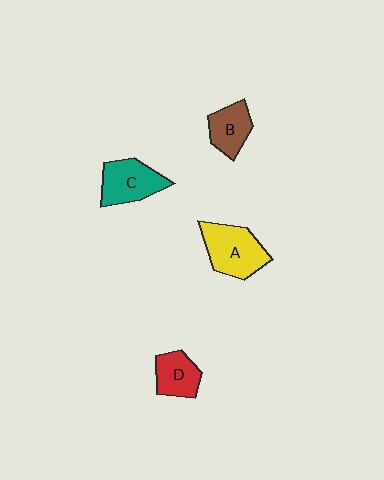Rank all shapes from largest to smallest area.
From largest to smallest: A (yellow), C (teal), D (red), B (brown).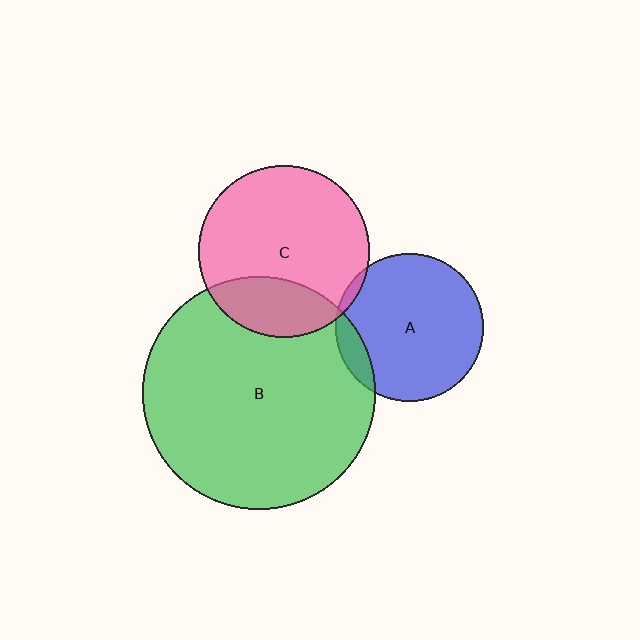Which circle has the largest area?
Circle B (green).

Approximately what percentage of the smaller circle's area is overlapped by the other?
Approximately 5%.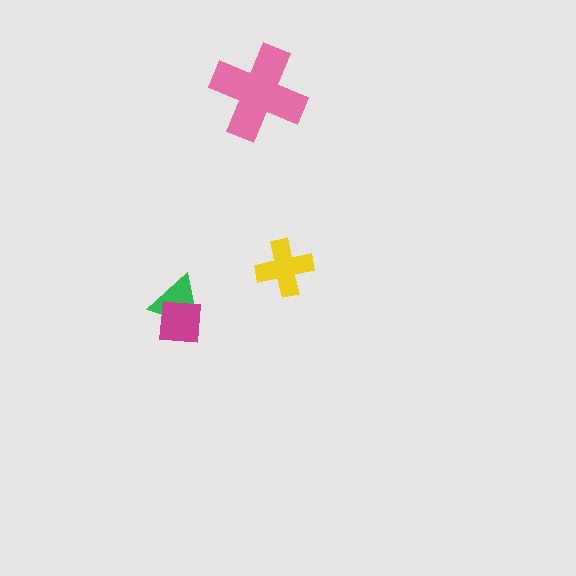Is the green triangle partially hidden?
Yes, it is partially covered by another shape.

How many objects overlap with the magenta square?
1 object overlaps with the magenta square.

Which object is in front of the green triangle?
The magenta square is in front of the green triangle.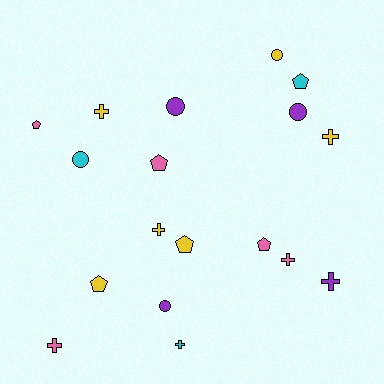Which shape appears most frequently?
Cross, with 7 objects.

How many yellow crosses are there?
There are 3 yellow crosses.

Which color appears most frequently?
Yellow, with 6 objects.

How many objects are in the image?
There are 18 objects.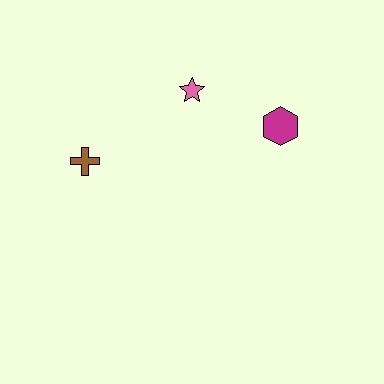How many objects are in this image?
There are 3 objects.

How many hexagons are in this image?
There is 1 hexagon.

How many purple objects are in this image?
There are no purple objects.